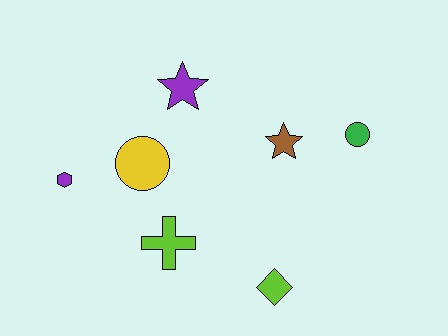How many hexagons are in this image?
There is 1 hexagon.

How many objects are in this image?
There are 7 objects.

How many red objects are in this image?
There are no red objects.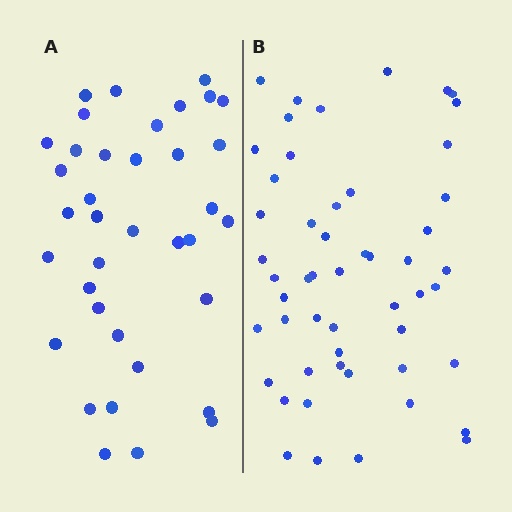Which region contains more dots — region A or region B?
Region B (the right region) has more dots.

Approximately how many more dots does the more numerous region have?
Region B has approximately 15 more dots than region A.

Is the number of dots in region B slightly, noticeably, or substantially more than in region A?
Region B has noticeably more, but not dramatically so. The ratio is roughly 1.4 to 1.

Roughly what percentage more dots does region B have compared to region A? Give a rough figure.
About 40% more.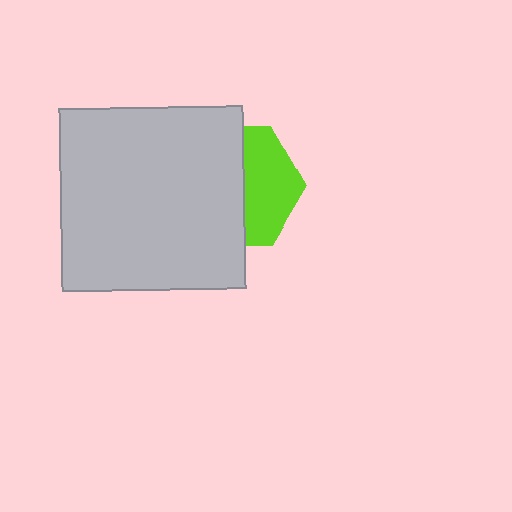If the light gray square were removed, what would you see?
You would see the complete lime hexagon.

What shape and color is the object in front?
The object in front is a light gray square.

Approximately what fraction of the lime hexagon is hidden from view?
Roughly 57% of the lime hexagon is hidden behind the light gray square.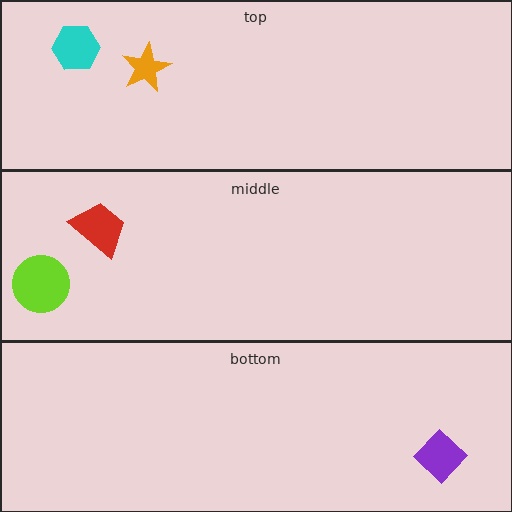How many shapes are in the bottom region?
1.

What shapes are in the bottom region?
The purple diamond.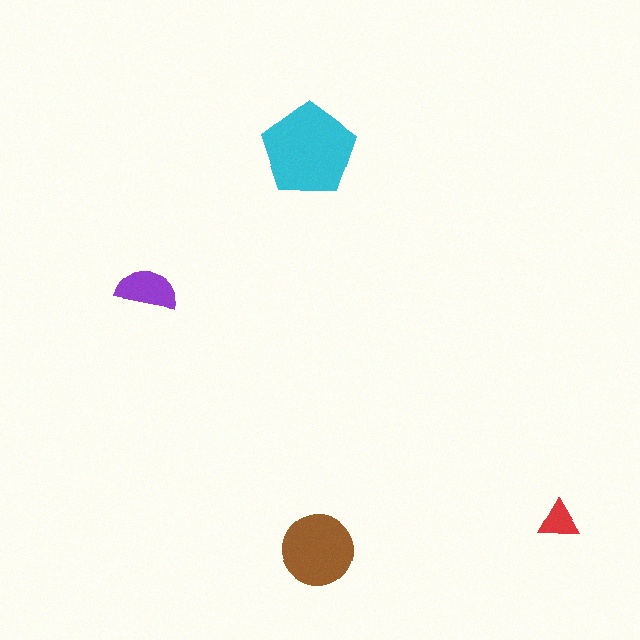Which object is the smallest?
The red triangle.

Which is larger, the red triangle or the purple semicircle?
The purple semicircle.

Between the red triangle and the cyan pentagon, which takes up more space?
The cyan pentagon.